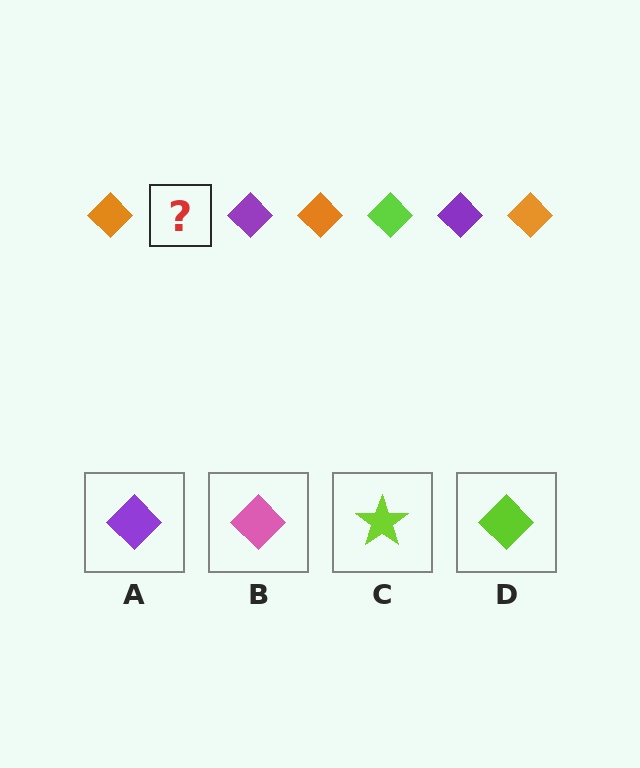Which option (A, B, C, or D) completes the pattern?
D.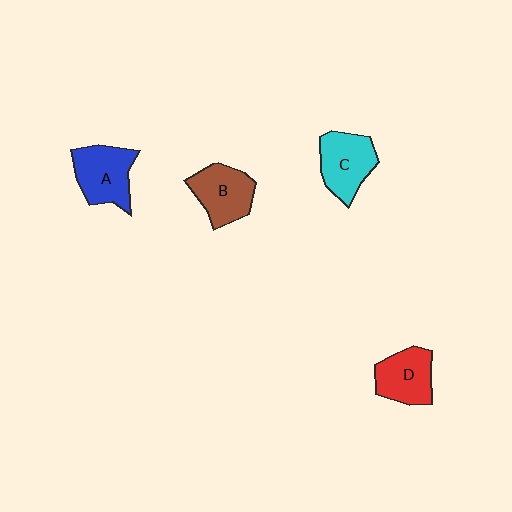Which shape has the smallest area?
Shape D (red).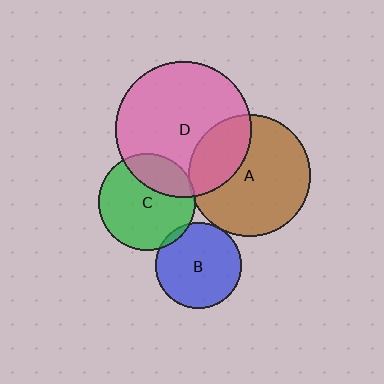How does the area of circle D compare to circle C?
Approximately 2.0 times.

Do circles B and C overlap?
Yes.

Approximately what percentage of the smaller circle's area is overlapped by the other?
Approximately 5%.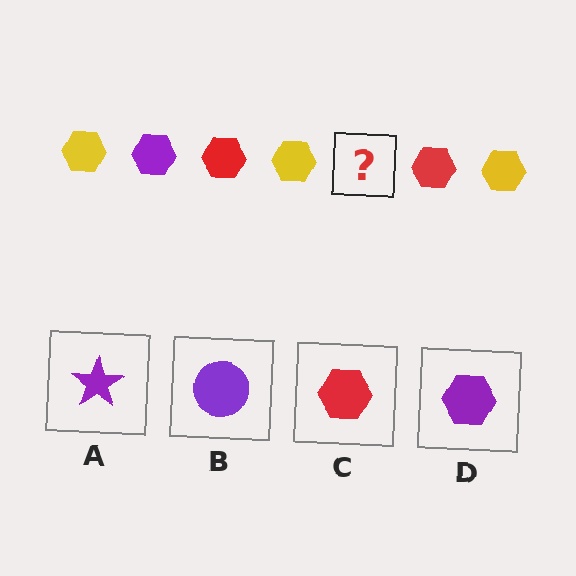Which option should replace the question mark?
Option D.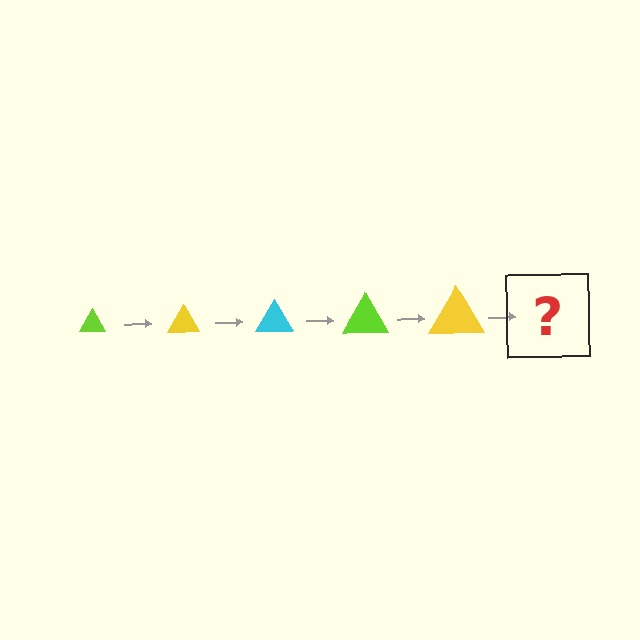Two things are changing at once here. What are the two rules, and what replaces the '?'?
The two rules are that the triangle grows larger each step and the color cycles through lime, yellow, and cyan. The '?' should be a cyan triangle, larger than the previous one.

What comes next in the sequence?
The next element should be a cyan triangle, larger than the previous one.